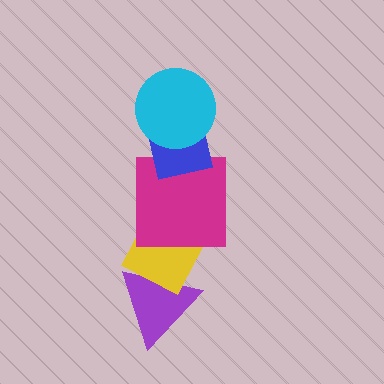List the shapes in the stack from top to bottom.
From top to bottom: the cyan circle, the blue square, the magenta square, the yellow diamond, the purple triangle.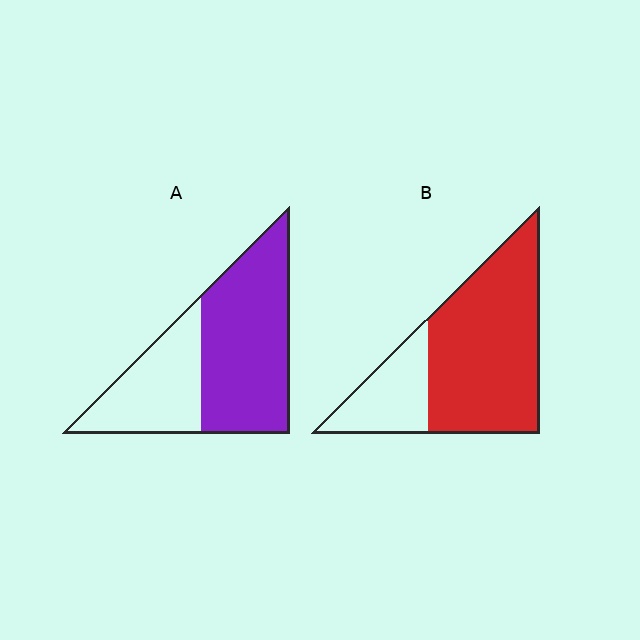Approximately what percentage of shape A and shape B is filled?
A is approximately 65% and B is approximately 75%.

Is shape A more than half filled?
Yes.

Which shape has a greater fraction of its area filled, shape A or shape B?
Shape B.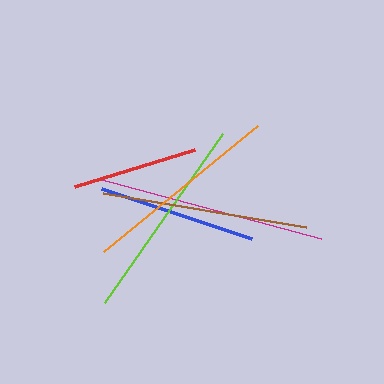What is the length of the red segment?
The red segment is approximately 126 pixels long.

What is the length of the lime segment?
The lime segment is approximately 206 pixels long.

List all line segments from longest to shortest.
From longest to shortest: magenta, brown, lime, orange, blue, red.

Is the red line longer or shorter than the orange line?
The orange line is longer than the red line.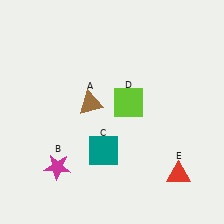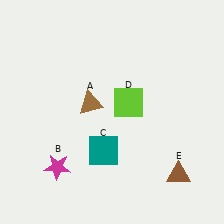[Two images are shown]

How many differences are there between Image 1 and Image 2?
There is 1 difference between the two images.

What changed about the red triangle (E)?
In Image 1, E is red. In Image 2, it changed to brown.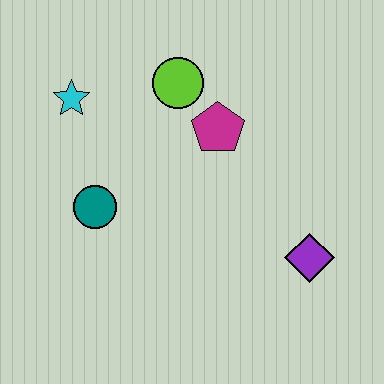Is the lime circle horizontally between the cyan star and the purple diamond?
Yes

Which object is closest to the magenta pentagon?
The lime circle is closest to the magenta pentagon.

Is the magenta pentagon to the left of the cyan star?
No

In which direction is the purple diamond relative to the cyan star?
The purple diamond is to the right of the cyan star.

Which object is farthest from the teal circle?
The purple diamond is farthest from the teal circle.